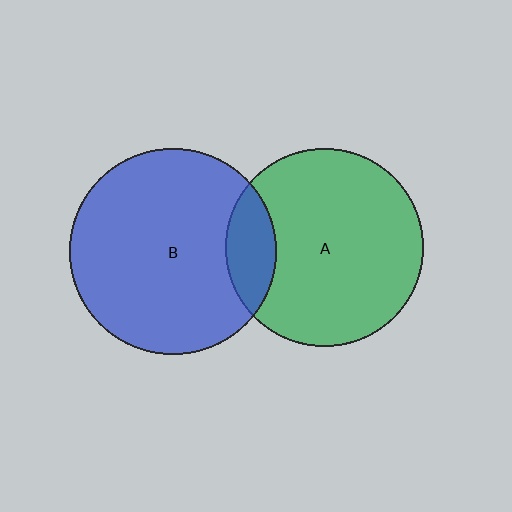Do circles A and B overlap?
Yes.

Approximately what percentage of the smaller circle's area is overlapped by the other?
Approximately 15%.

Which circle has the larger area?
Circle B (blue).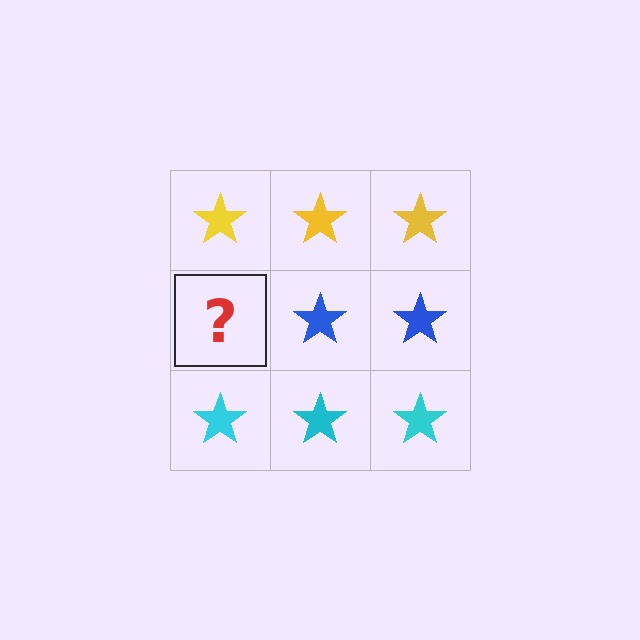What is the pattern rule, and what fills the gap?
The rule is that each row has a consistent color. The gap should be filled with a blue star.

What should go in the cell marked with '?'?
The missing cell should contain a blue star.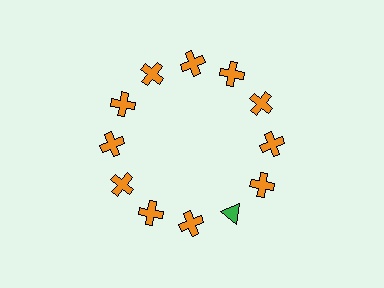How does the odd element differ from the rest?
It differs in both color (green instead of orange) and shape (triangle instead of cross).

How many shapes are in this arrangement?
There are 12 shapes arranged in a ring pattern.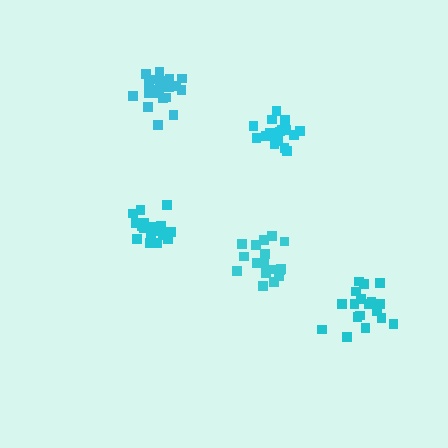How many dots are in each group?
Group 1: 18 dots, Group 2: 19 dots, Group 3: 18 dots, Group 4: 20 dots, Group 5: 19 dots (94 total).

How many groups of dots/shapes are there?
There are 5 groups.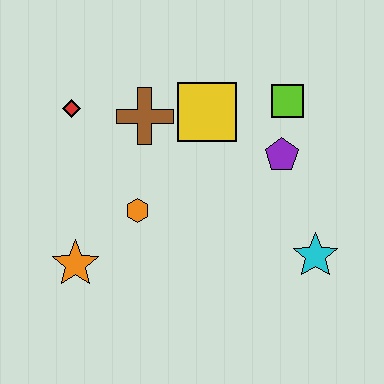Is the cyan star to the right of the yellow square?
Yes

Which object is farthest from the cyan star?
The red diamond is farthest from the cyan star.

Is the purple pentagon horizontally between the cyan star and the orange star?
Yes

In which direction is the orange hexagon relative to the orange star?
The orange hexagon is to the right of the orange star.